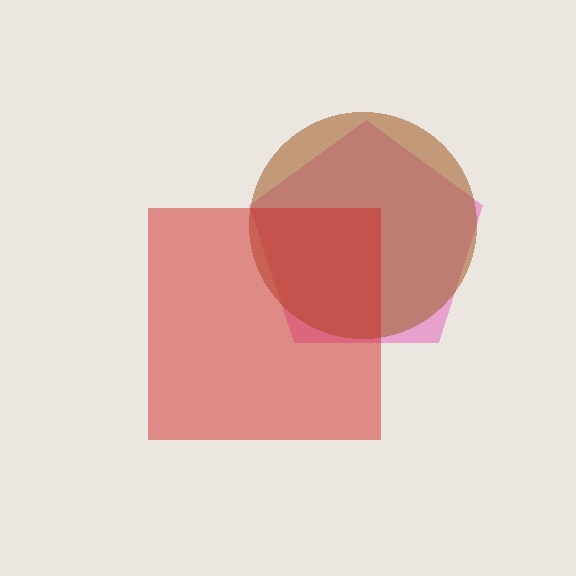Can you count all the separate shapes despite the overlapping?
Yes, there are 3 separate shapes.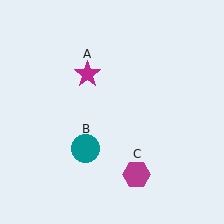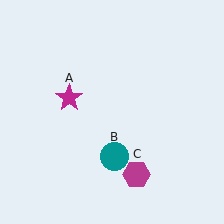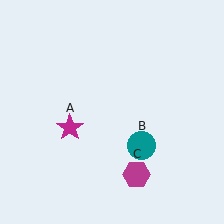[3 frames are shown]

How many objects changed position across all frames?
2 objects changed position: magenta star (object A), teal circle (object B).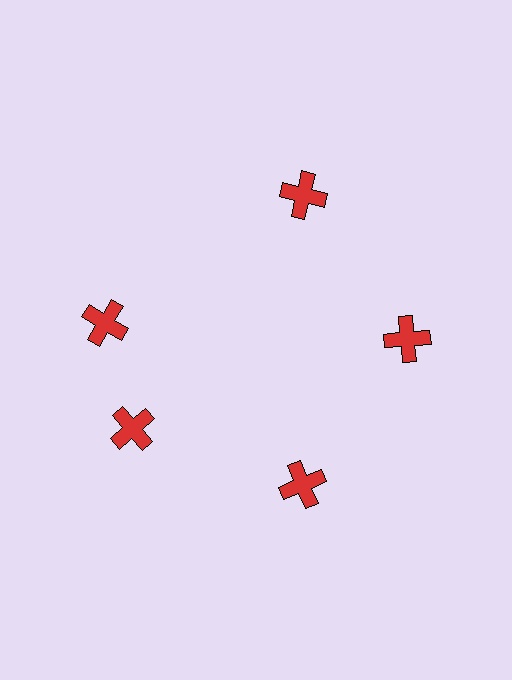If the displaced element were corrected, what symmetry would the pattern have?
It would have 5-fold rotational symmetry — the pattern would map onto itself every 72 degrees.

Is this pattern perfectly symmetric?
No. The 5 red crosses are arranged in a ring, but one element near the 10 o'clock position is rotated out of alignment along the ring, breaking the 5-fold rotational symmetry.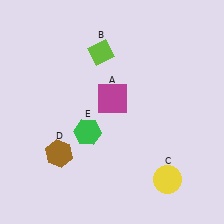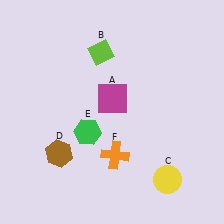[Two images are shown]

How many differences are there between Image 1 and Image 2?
There is 1 difference between the two images.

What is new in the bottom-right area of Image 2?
An orange cross (F) was added in the bottom-right area of Image 2.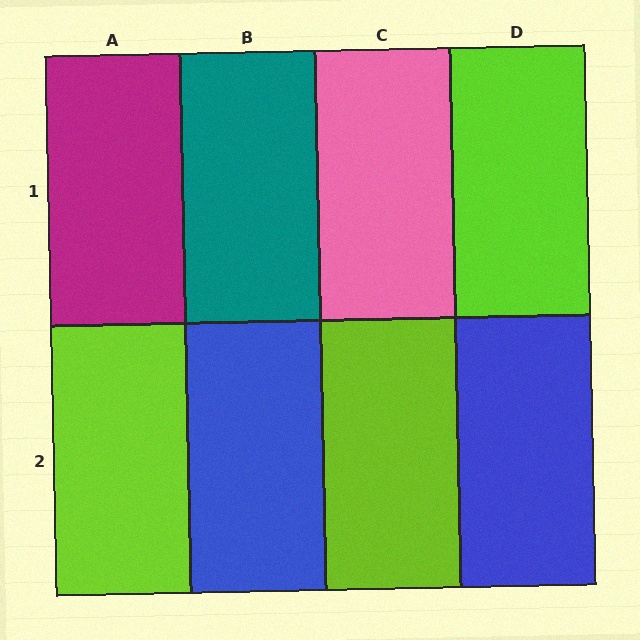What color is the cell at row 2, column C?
Lime.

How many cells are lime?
3 cells are lime.